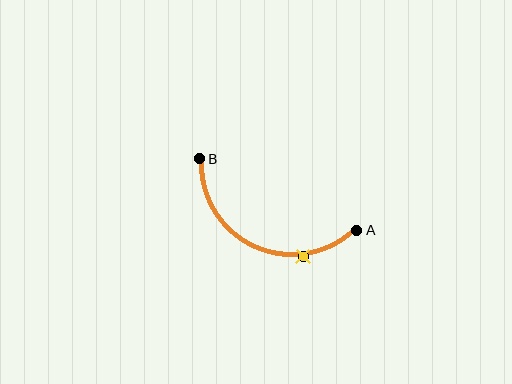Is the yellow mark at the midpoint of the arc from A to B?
No. The yellow mark lies on the arc but is closer to endpoint A. The arc midpoint would be at the point on the curve equidistant along the arc from both A and B.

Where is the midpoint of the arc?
The arc midpoint is the point on the curve farthest from the straight line joining A and B. It sits below that line.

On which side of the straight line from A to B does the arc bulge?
The arc bulges below the straight line connecting A and B.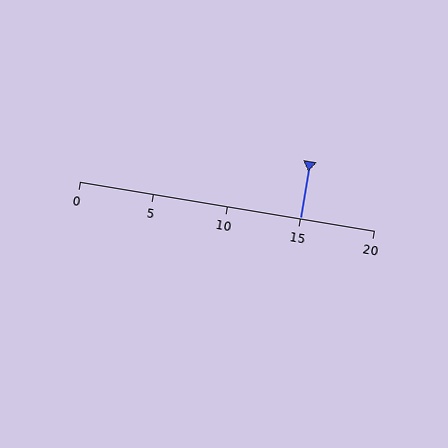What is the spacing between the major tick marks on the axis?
The major ticks are spaced 5 apart.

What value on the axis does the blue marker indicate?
The marker indicates approximately 15.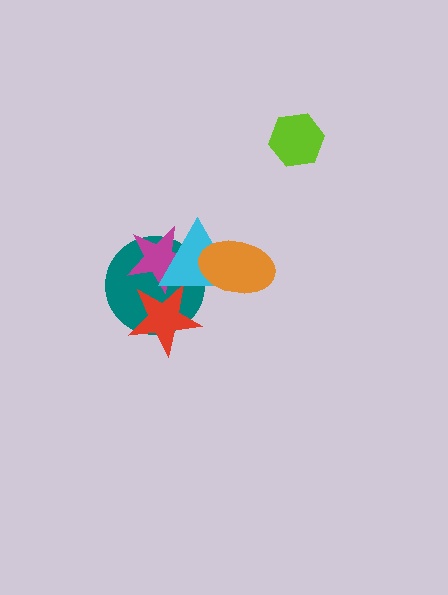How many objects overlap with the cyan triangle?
4 objects overlap with the cyan triangle.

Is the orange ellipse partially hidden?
No, no other shape covers it.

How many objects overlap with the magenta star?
3 objects overlap with the magenta star.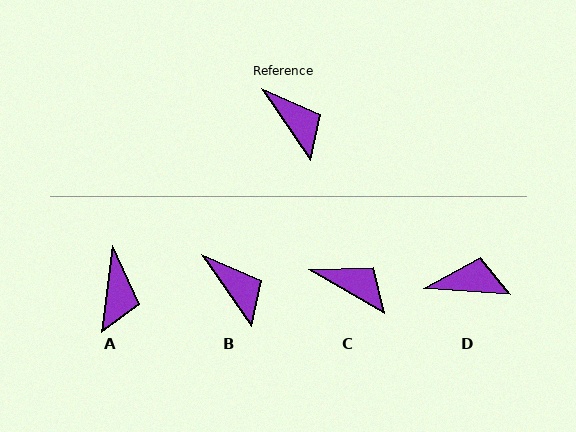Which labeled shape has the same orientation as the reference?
B.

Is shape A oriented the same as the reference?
No, it is off by about 43 degrees.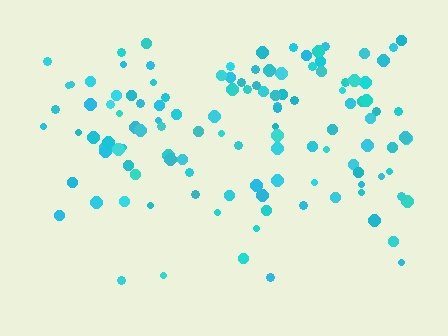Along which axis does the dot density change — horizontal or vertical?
Vertical.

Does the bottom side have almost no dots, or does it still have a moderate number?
Still a moderate number, just noticeably fewer than the top.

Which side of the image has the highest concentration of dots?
The top.